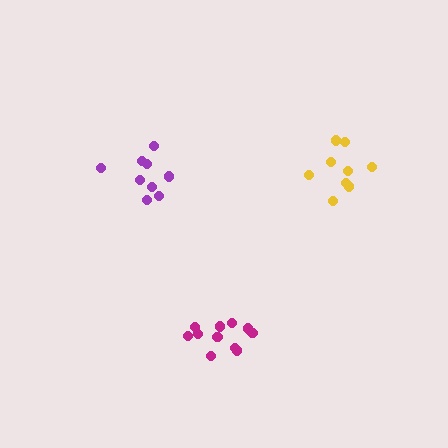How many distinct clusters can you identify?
There are 3 distinct clusters.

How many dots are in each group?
Group 1: 11 dots, Group 2: 9 dots, Group 3: 9 dots (29 total).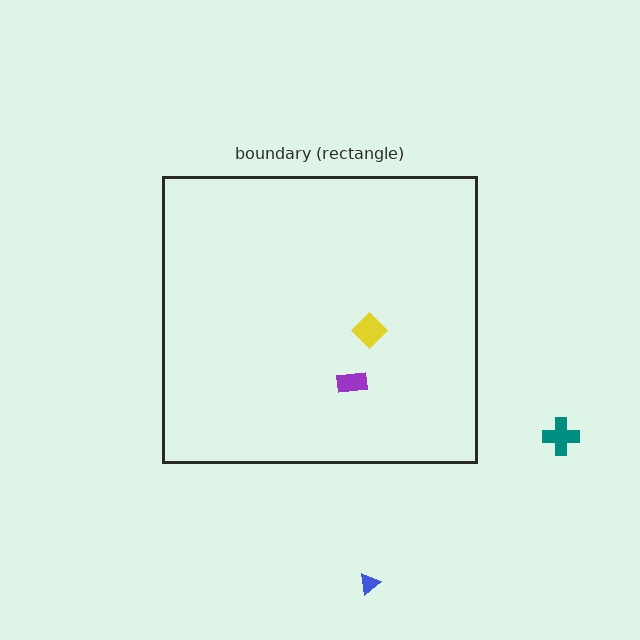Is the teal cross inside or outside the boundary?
Outside.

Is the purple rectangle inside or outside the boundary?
Inside.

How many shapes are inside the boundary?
2 inside, 2 outside.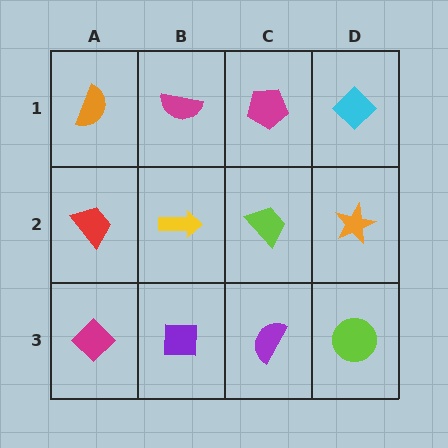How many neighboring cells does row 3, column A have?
2.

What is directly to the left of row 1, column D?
A magenta pentagon.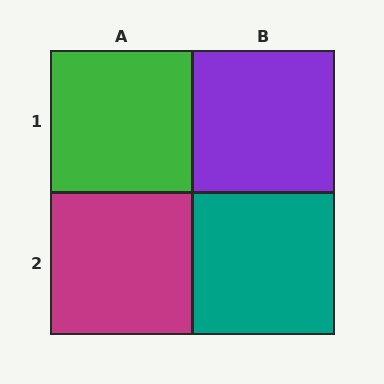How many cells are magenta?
1 cell is magenta.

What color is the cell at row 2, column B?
Teal.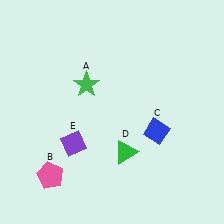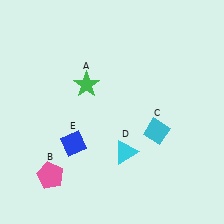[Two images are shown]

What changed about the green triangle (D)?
In Image 1, D is green. In Image 2, it changed to cyan.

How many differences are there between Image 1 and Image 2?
There are 3 differences between the two images.